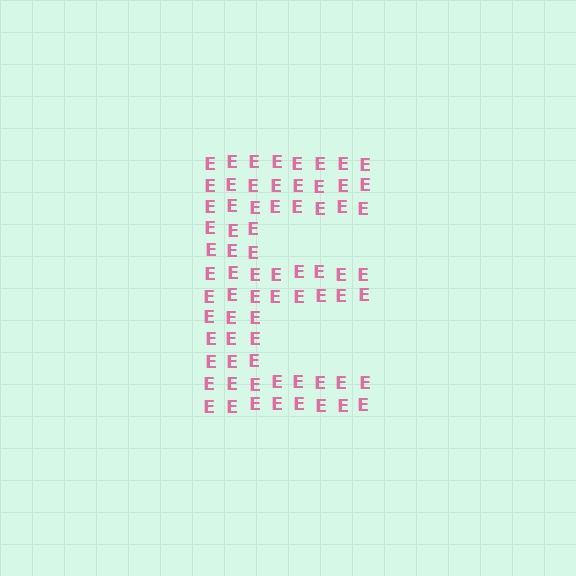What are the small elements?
The small elements are letter E's.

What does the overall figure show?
The overall figure shows the letter E.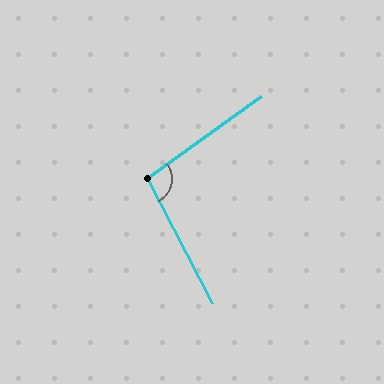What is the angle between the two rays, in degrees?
Approximately 98 degrees.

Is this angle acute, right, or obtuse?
It is obtuse.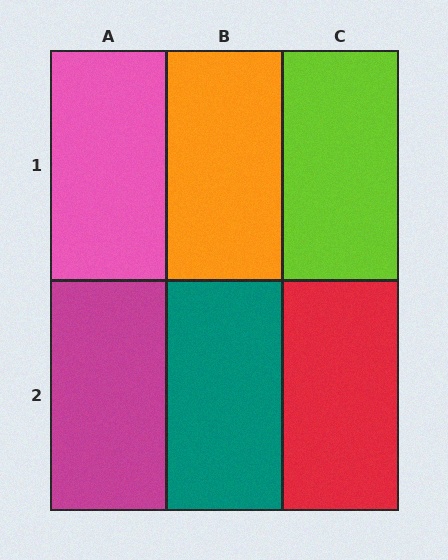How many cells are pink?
1 cell is pink.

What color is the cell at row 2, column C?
Red.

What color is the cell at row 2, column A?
Magenta.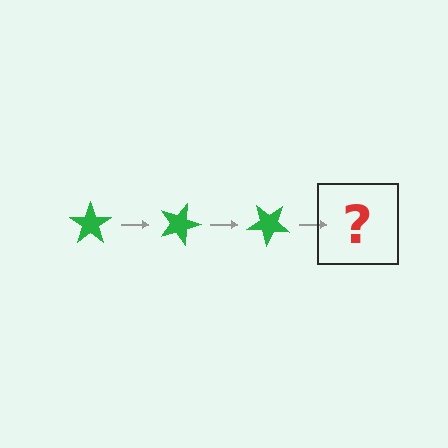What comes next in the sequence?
The next element should be a green star rotated 60 degrees.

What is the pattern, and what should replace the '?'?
The pattern is that the star rotates 20 degrees each step. The '?' should be a green star rotated 60 degrees.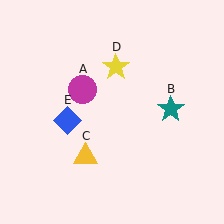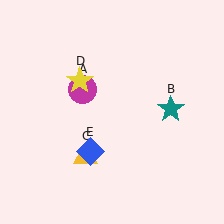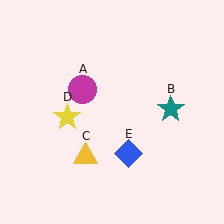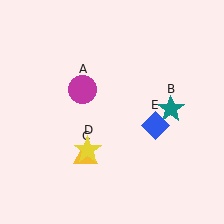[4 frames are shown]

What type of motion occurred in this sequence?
The yellow star (object D), blue diamond (object E) rotated counterclockwise around the center of the scene.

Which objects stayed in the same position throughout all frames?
Magenta circle (object A) and teal star (object B) and yellow triangle (object C) remained stationary.